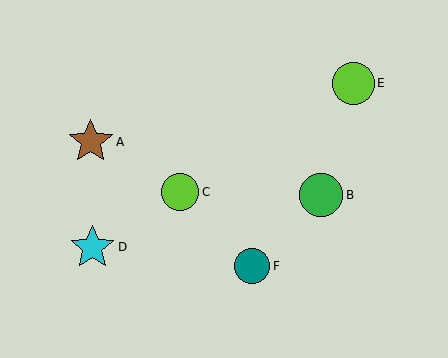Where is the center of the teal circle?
The center of the teal circle is at (252, 266).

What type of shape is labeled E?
Shape E is a lime circle.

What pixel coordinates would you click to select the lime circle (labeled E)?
Click at (353, 83) to select the lime circle E.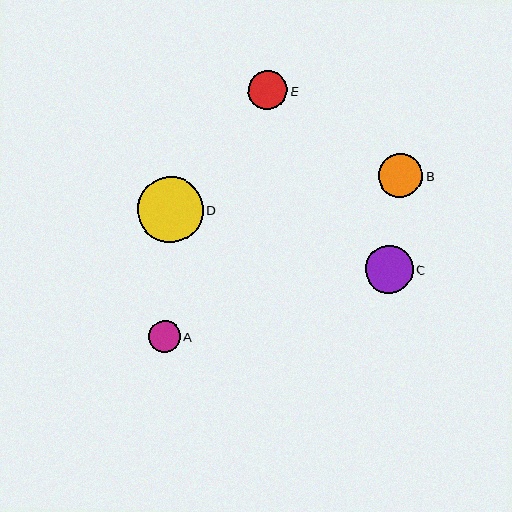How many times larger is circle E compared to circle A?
Circle E is approximately 1.2 times the size of circle A.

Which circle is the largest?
Circle D is the largest with a size of approximately 66 pixels.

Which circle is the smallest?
Circle A is the smallest with a size of approximately 32 pixels.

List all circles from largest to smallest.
From largest to smallest: D, C, B, E, A.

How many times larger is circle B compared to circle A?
Circle B is approximately 1.4 times the size of circle A.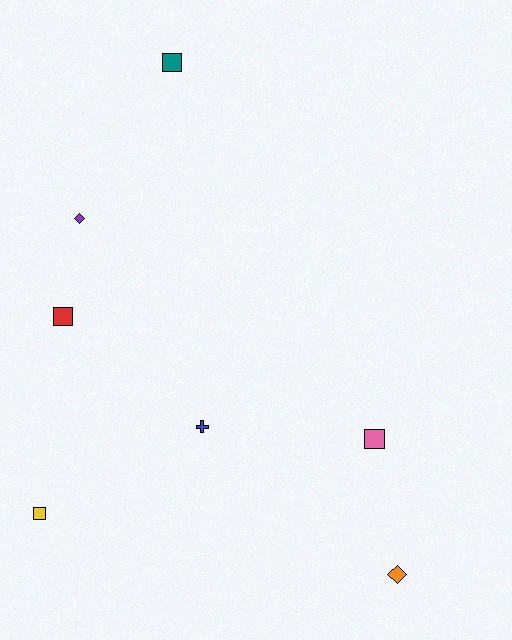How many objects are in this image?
There are 7 objects.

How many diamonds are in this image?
There are 2 diamonds.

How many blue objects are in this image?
There is 1 blue object.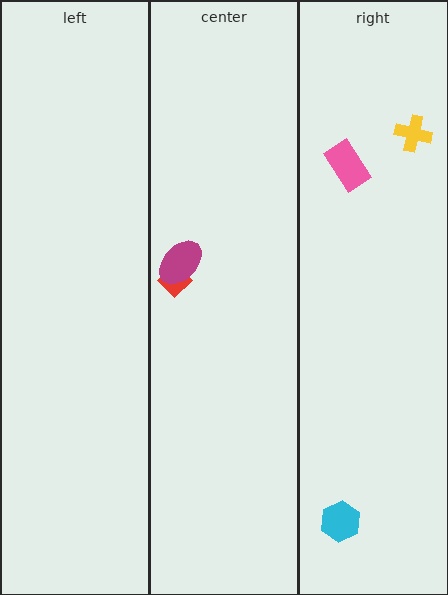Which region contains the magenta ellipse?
The center region.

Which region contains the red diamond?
The center region.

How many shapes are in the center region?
2.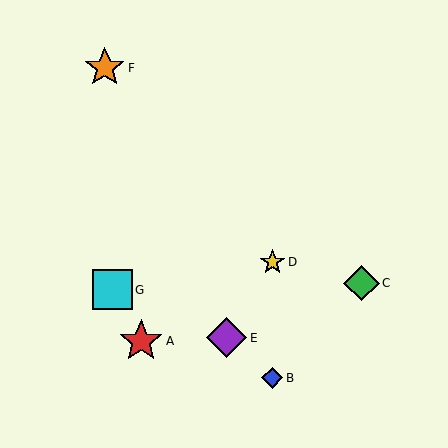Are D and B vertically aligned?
Yes, both are at x≈272.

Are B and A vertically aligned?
No, B is at x≈272 and A is at x≈141.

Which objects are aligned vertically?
Objects B, D are aligned vertically.